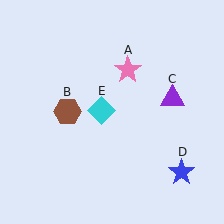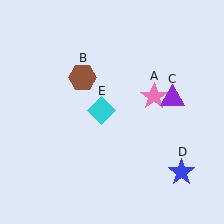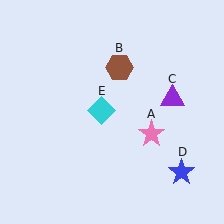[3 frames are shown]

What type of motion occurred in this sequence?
The pink star (object A), brown hexagon (object B) rotated clockwise around the center of the scene.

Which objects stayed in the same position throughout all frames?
Purple triangle (object C) and blue star (object D) and cyan diamond (object E) remained stationary.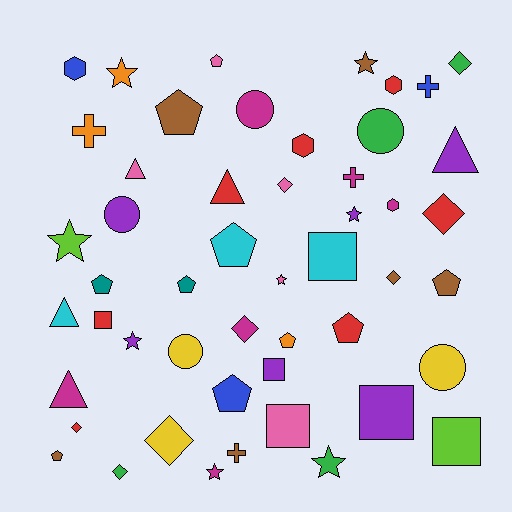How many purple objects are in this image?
There are 6 purple objects.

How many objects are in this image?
There are 50 objects.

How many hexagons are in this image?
There are 4 hexagons.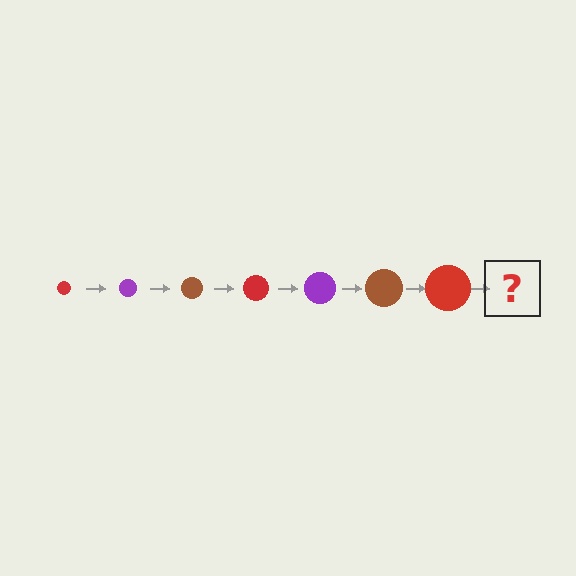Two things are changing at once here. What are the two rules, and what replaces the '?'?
The two rules are that the circle grows larger each step and the color cycles through red, purple, and brown. The '?' should be a purple circle, larger than the previous one.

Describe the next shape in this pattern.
It should be a purple circle, larger than the previous one.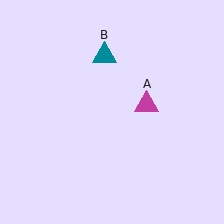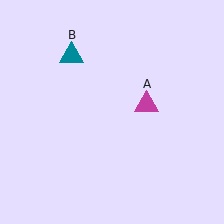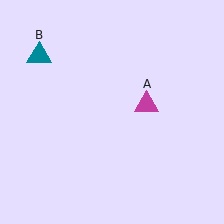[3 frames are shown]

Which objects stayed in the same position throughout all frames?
Magenta triangle (object A) remained stationary.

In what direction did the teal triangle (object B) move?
The teal triangle (object B) moved left.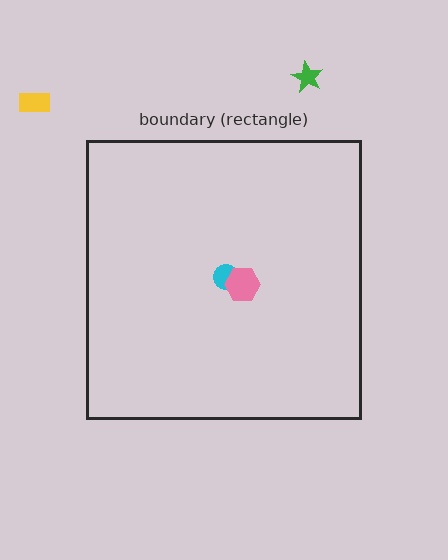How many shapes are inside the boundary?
2 inside, 2 outside.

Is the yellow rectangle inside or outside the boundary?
Outside.